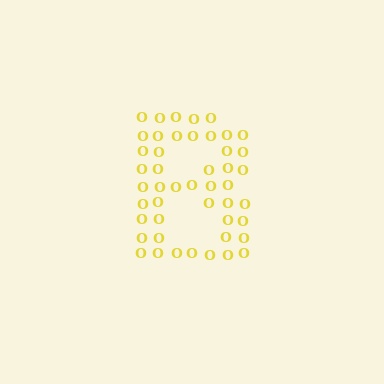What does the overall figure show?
The overall figure shows the letter B.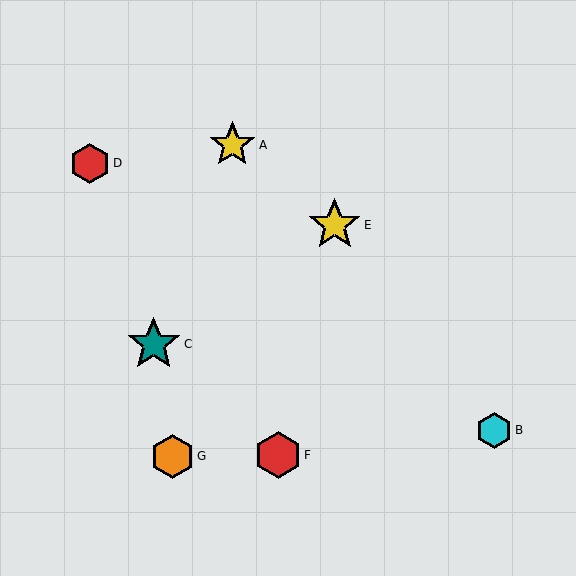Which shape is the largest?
The teal star (labeled C) is the largest.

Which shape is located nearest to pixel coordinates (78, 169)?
The red hexagon (labeled D) at (90, 163) is nearest to that location.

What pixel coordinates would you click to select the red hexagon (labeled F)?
Click at (278, 455) to select the red hexagon F.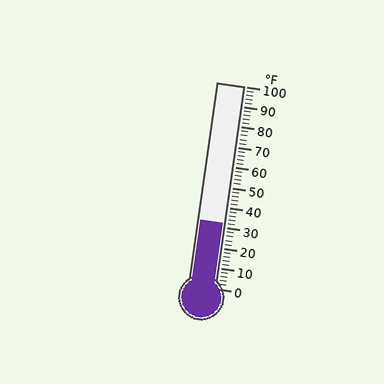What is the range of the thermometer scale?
The thermometer scale ranges from 0°F to 100°F.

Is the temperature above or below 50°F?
The temperature is below 50°F.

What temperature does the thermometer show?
The thermometer shows approximately 32°F.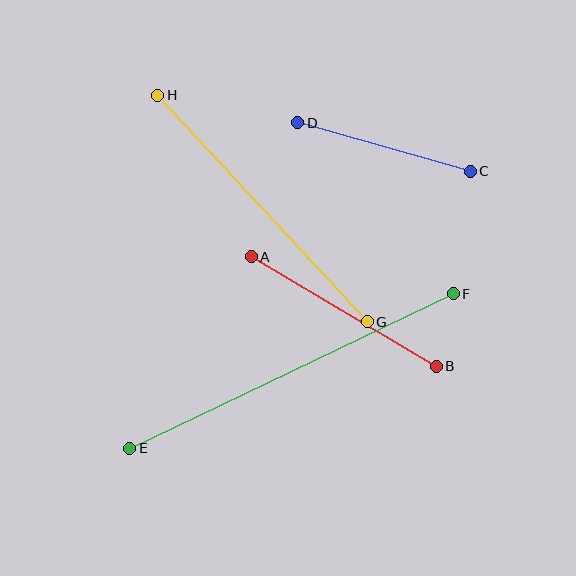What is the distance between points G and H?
The distance is approximately 308 pixels.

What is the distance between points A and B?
The distance is approximately 215 pixels.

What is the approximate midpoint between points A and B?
The midpoint is at approximately (344, 312) pixels.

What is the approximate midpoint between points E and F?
The midpoint is at approximately (291, 371) pixels.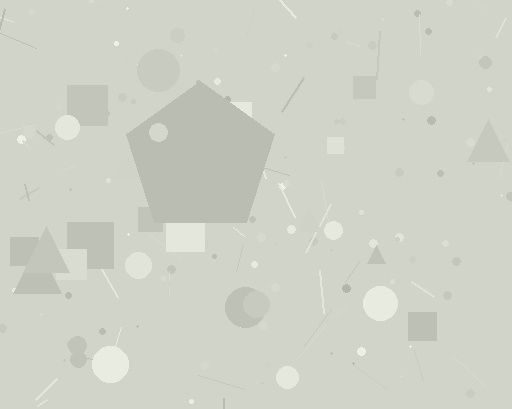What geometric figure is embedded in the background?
A pentagon is embedded in the background.